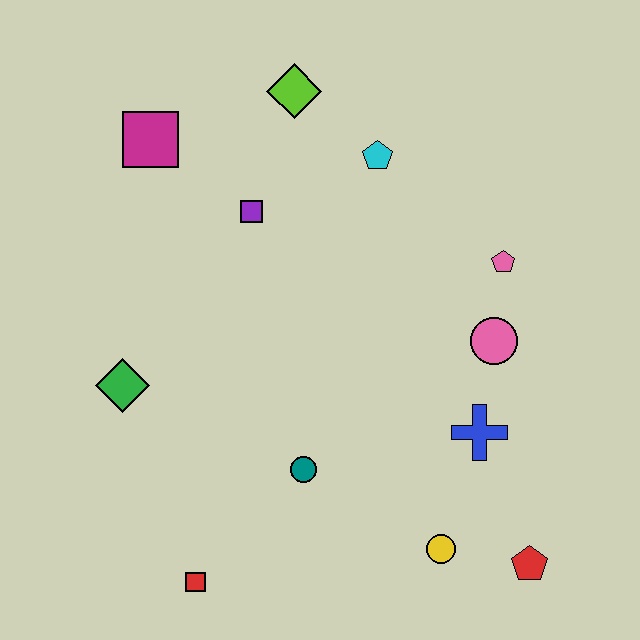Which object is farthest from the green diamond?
The red pentagon is farthest from the green diamond.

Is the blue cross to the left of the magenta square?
No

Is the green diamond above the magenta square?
No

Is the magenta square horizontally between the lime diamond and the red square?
No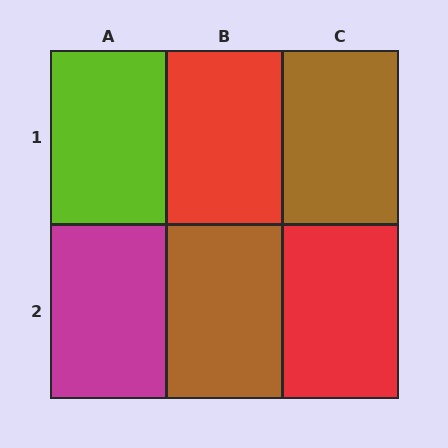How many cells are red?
2 cells are red.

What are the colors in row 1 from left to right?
Lime, red, brown.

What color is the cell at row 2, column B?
Brown.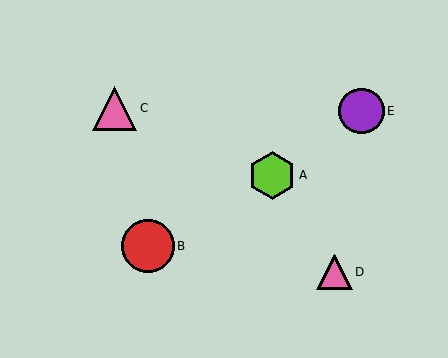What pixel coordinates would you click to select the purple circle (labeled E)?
Click at (362, 111) to select the purple circle E.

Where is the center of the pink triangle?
The center of the pink triangle is at (335, 272).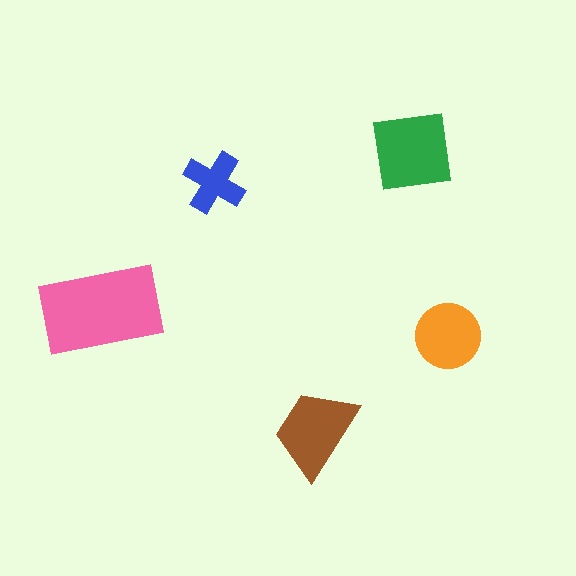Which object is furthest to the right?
The orange circle is rightmost.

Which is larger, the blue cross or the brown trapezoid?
The brown trapezoid.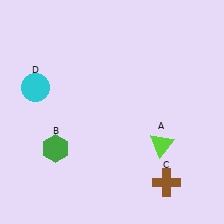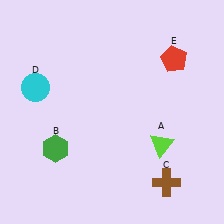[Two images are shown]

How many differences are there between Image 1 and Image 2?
There is 1 difference between the two images.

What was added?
A red pentagon (E) was added in Image 2.